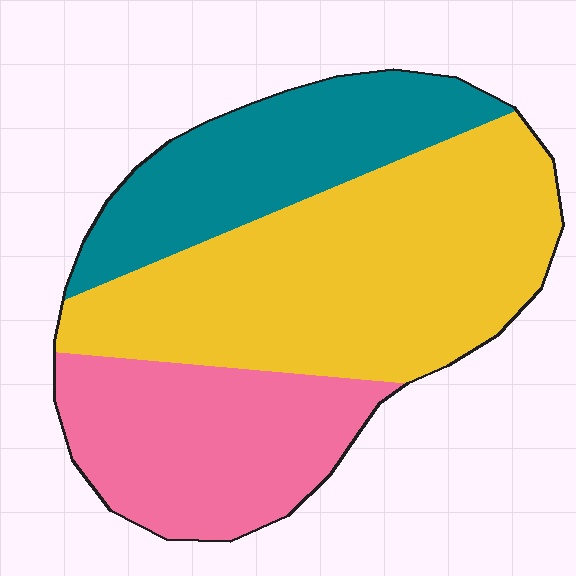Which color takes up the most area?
Yellow, at roughly 50%.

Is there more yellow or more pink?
Yellow.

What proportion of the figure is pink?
Pink takes up between a sixth and a third of the figure.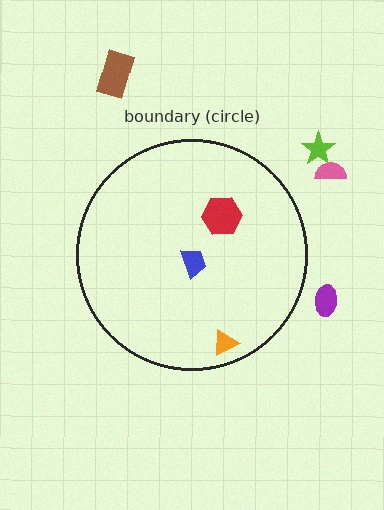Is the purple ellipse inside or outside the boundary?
Outside.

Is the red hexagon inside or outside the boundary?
Inside.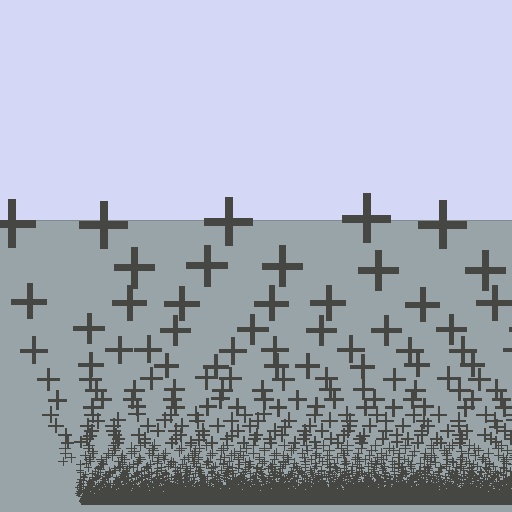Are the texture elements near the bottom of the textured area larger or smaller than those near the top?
Smaller. The gradient is inverted — elements near the bottom are smaller and denser.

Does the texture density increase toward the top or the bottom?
Density increases toward the bottom.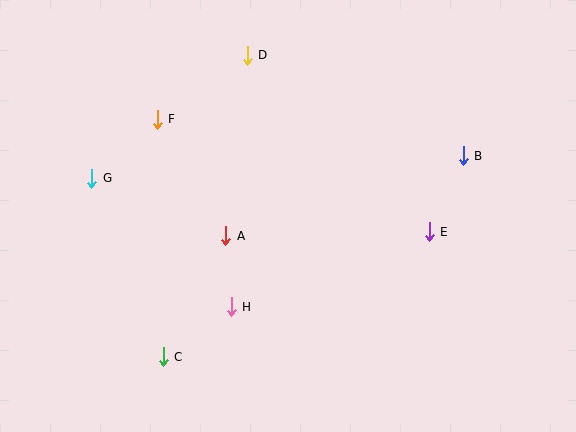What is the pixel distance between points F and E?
The distance between F and E is 294 pixels.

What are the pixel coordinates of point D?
Point D is at (247, 55).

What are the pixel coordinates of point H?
Point H is at (231, 307).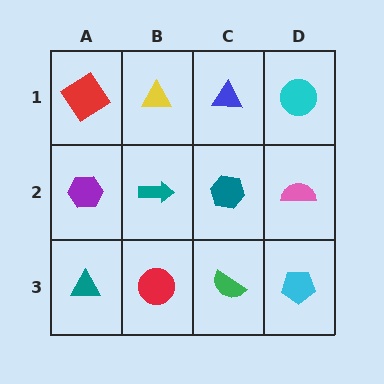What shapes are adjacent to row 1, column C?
A teal hexagon (row 2, column C), a yellow triangle (row 1, column B), a cyan circle (row 1, column D).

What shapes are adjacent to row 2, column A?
A red diamond (row 1, column A), a teal triangle (row 3, column A), a teal arrow (row 2, column B).